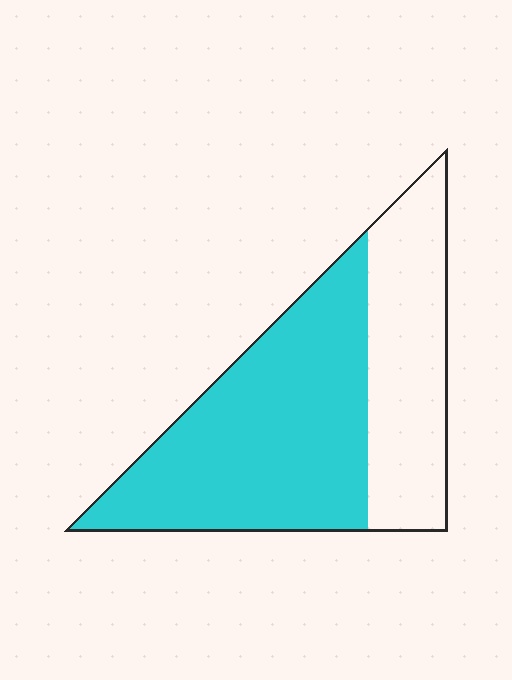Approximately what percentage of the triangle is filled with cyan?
Approximately 65%.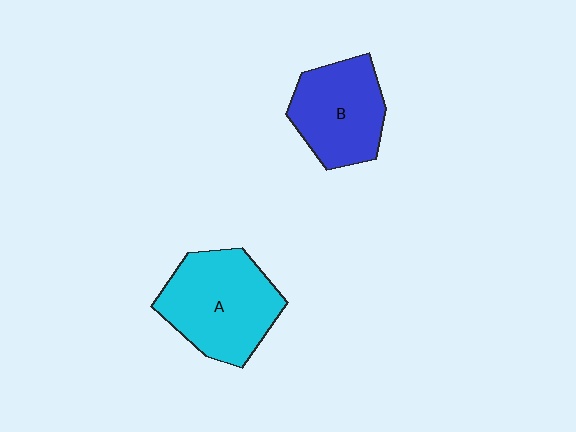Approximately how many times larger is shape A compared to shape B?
Approximately 1.2 times.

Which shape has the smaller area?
Shape B (blue).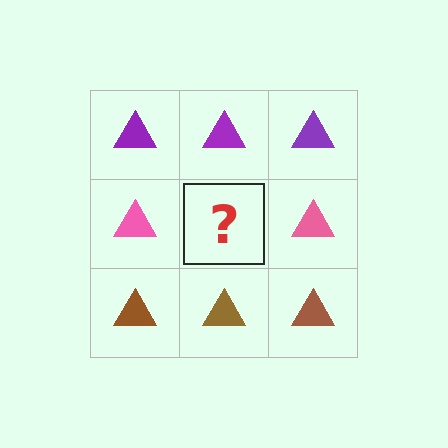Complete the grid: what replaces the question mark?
The question mark should be replaced with a pink triangle.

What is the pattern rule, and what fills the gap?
The rule is that each row has a consistent color. The gap should be filled with a pink triangle.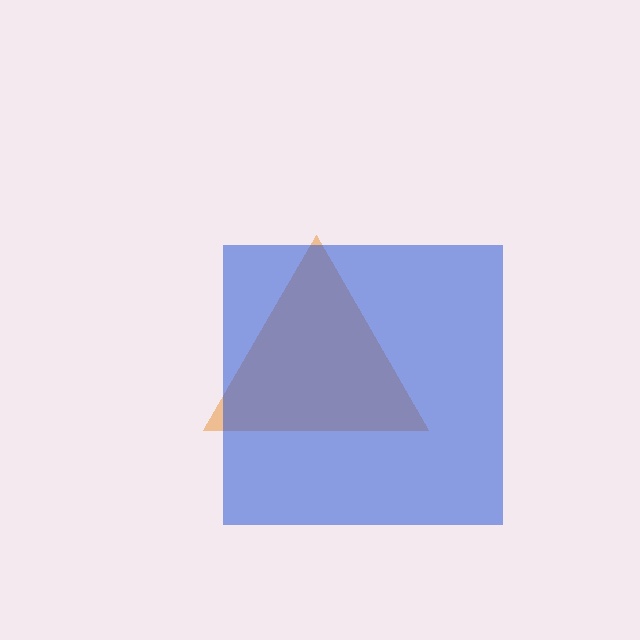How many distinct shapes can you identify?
There are 2 distinct shapes: an orange triangle, a blue square.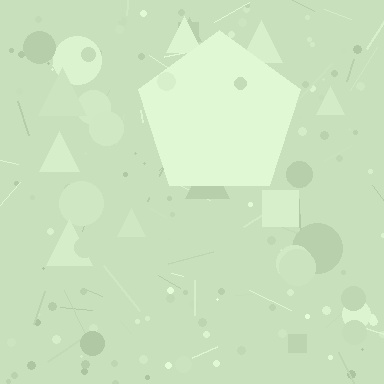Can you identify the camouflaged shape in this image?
The camouflaged shape is a pentagon.